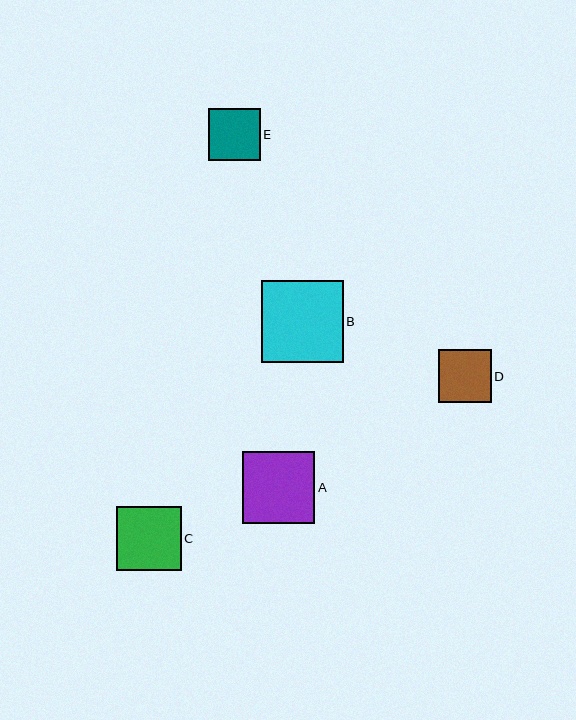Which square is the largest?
Square B is the largest with a size of approximately 82 pixels.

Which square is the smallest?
Square E is the smallest with a size of approximately 52 pixels.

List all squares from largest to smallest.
From largest to smallest: B, A, C, D, E.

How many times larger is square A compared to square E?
Square A is approximately 1.4 times the size of square E.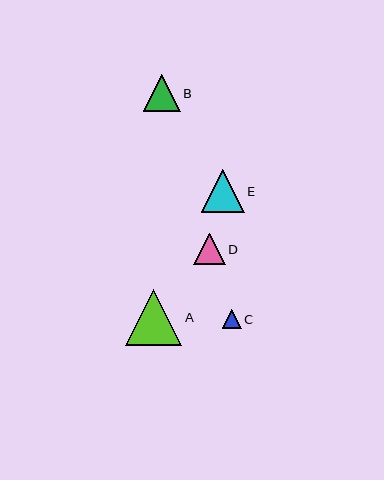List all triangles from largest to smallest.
From largest to smallest: A, E, B, D, C.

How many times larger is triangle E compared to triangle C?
Triangle E is approximately 2.3 times the size of triangle C.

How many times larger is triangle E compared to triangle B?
Triangle E is approximately 1.2 times the size of triangle B.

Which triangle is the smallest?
Triangle C is the smallest with a size of approximately 19 pixels.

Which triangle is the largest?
Triangle A is the largest with a size of approximately 56 pixels.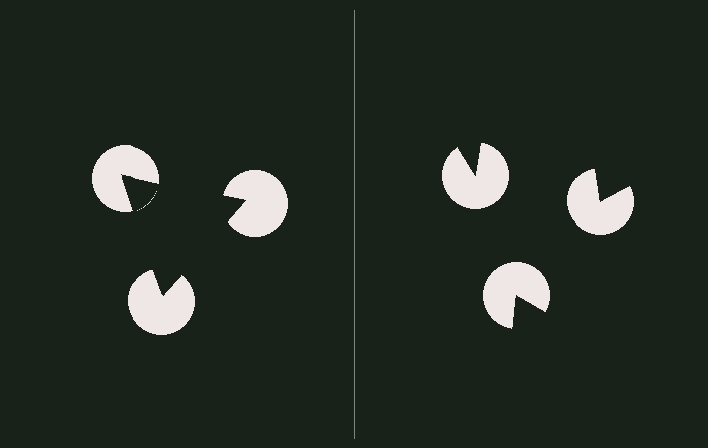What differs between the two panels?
The pac-man discs are positioned identically on both sides; only the wedge orientations differ. On the left they align to a triangle; on the right they are misaligned.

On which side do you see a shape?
An illusory triangle appears on the left side. On the right side the wedge cuts are rotated, so no coherent shape forms.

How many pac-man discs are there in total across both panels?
6 — 3 on each side.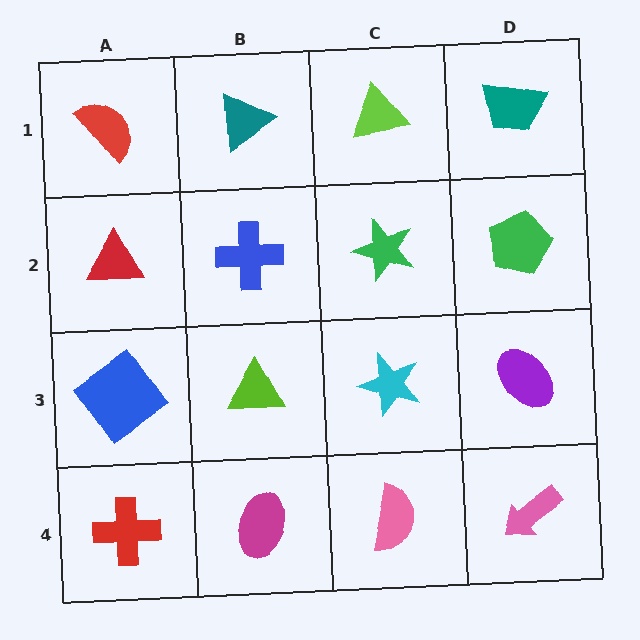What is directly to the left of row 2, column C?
A blue cross.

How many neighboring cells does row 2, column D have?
3.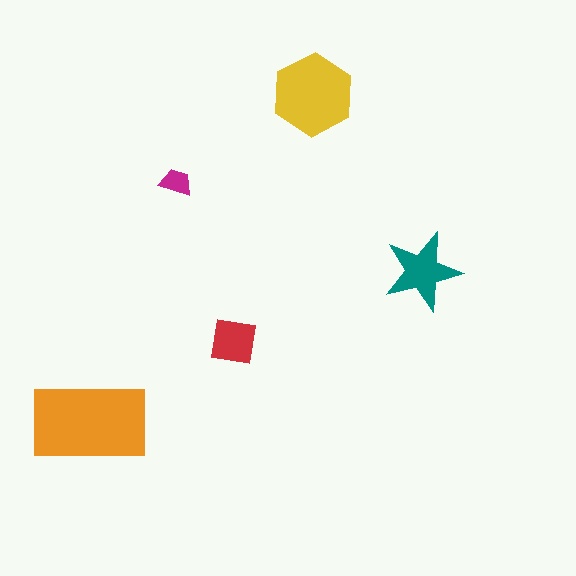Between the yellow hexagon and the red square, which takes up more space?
The yellow hexagon.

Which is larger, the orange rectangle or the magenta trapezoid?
The orange rectangle.